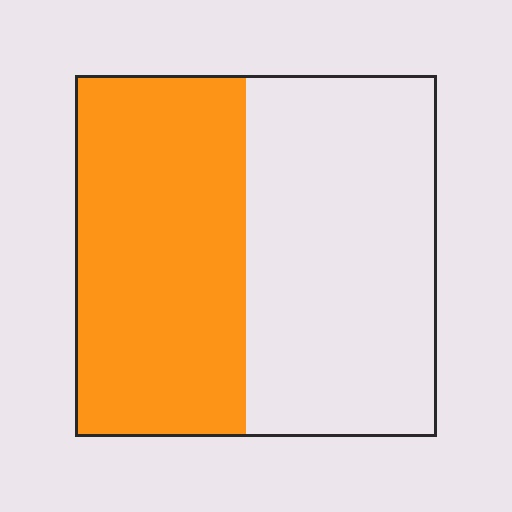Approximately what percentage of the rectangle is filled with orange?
Approximately 45%.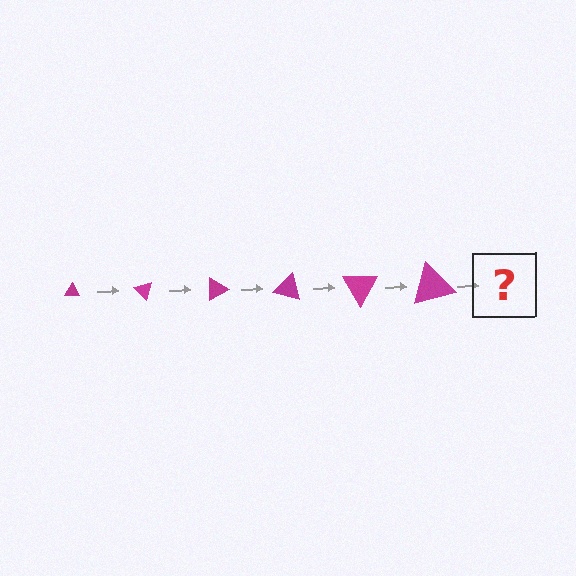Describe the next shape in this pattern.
It should be a triangle, larger than the previous one and rotated 270 degrees from the start.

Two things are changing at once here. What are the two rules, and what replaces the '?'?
The two rules are that the triangle grows larger each step and it rotates 45 degrees each step. The '?' should be a triangle, larger than the previous one and rotated 270 degrees from the start.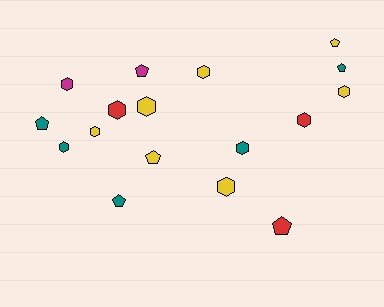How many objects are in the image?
There are 17 objects.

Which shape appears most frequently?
Hexagon, with 10 objects.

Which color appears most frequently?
Yellow, with 7 objects.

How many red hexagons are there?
There are 2 red hexagons.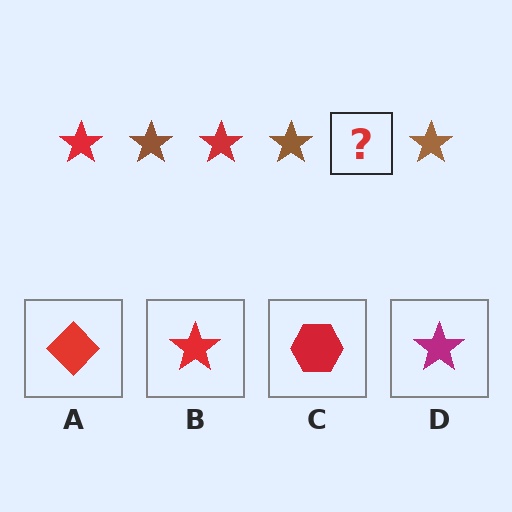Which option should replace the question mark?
Option B.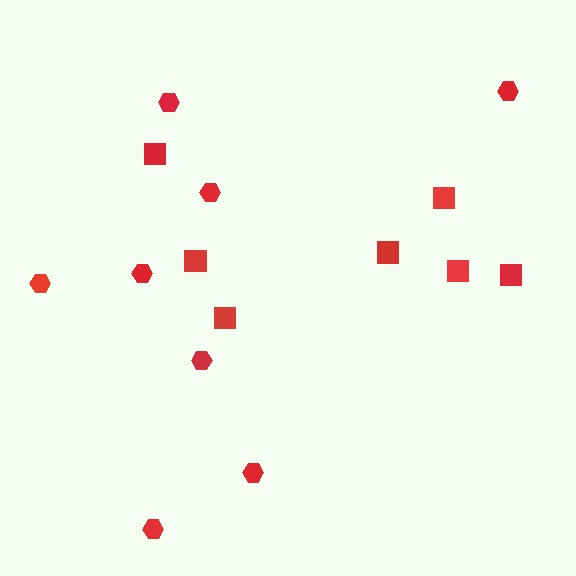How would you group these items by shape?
There are 2 groups: one group of squares (7) and one group of hexagons (8).